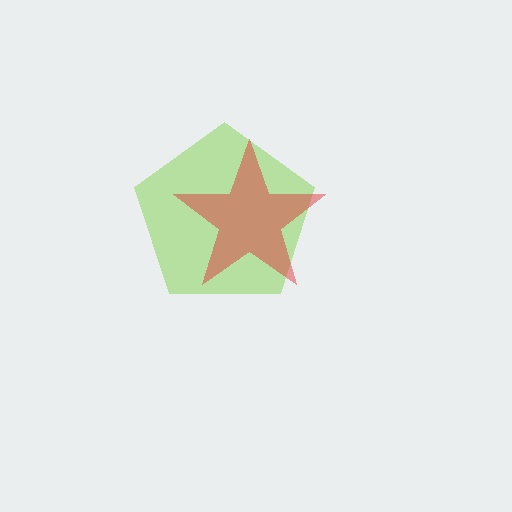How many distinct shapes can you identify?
There are 2 distinct shapes: a lime pentagon, a red star.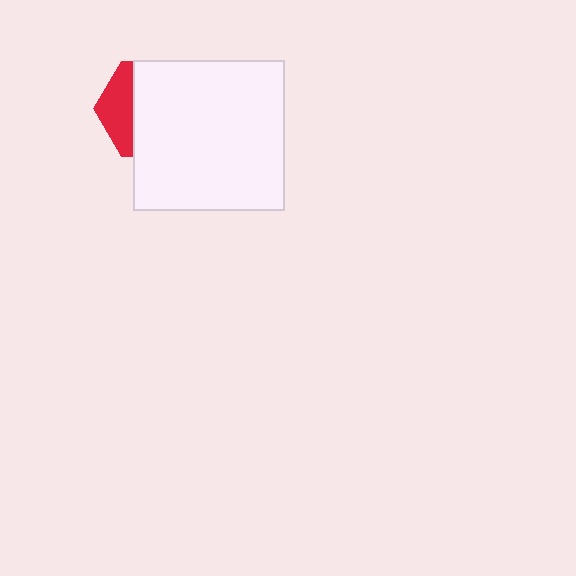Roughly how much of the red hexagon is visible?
A small part of it is visible (roughly 32%).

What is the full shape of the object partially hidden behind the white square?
The partially hidden object is a red hexagon.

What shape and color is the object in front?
The object in front is a white square.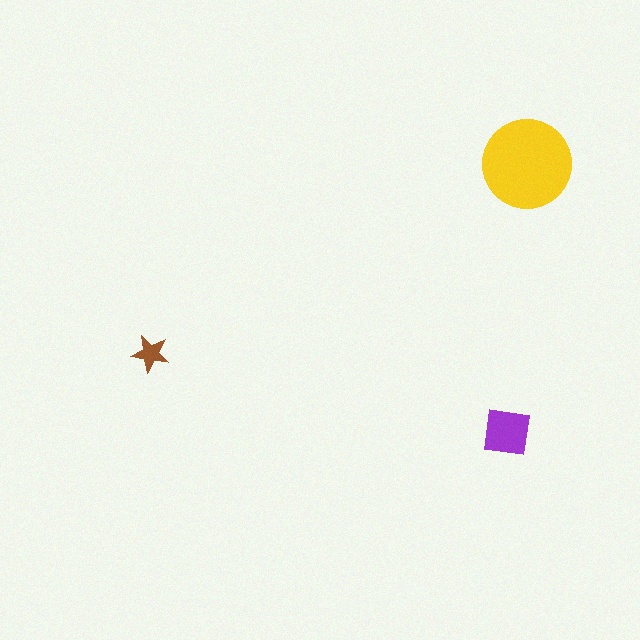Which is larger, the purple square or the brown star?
The purple square.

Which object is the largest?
The yellow circle.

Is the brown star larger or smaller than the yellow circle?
Smaller.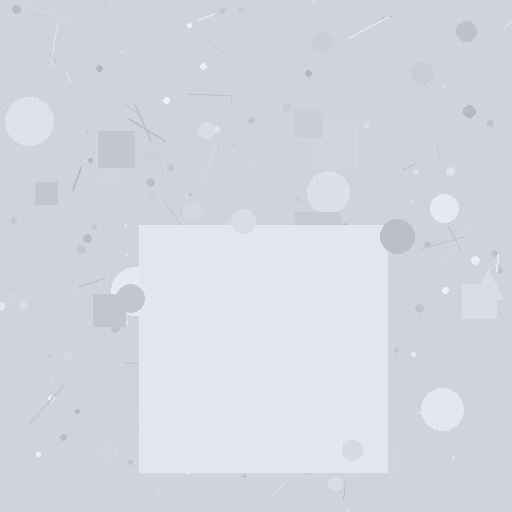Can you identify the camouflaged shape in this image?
The camouflaged shape is a square.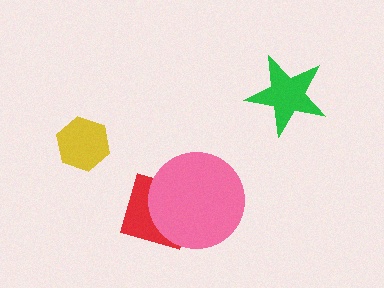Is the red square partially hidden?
Yes, it is partially covered by another shape.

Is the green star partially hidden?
No, no other shape covers it.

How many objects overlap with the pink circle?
1 object overlaps with the pink circle.